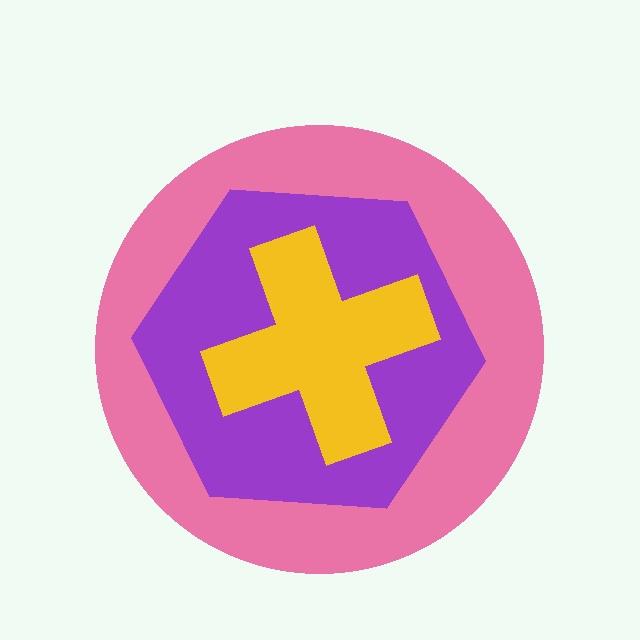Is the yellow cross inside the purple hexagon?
Yes.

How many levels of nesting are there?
3.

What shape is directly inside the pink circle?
The purple hexagon.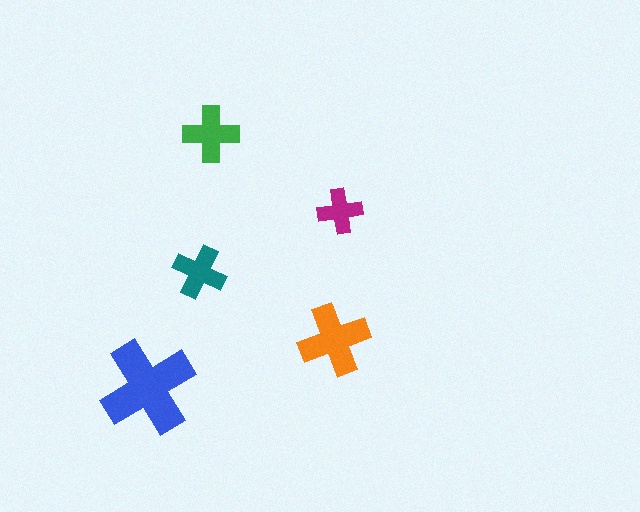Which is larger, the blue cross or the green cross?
The blue one.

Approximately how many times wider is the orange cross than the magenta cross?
About 1.5 times wider.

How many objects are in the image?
There are 5 objects in the image.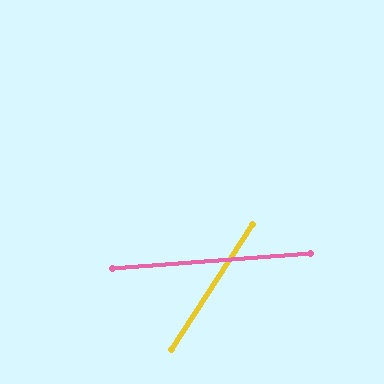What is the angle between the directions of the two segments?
Approximately 52 degrees.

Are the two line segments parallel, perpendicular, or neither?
Neither parallel nor perpendicular — they differ by about 52°.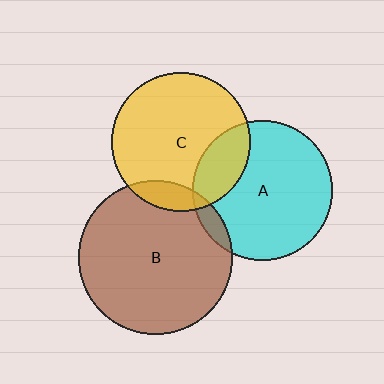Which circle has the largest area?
Circle B (brown).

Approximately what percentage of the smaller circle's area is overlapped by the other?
Approximately 20%.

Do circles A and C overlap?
Yes.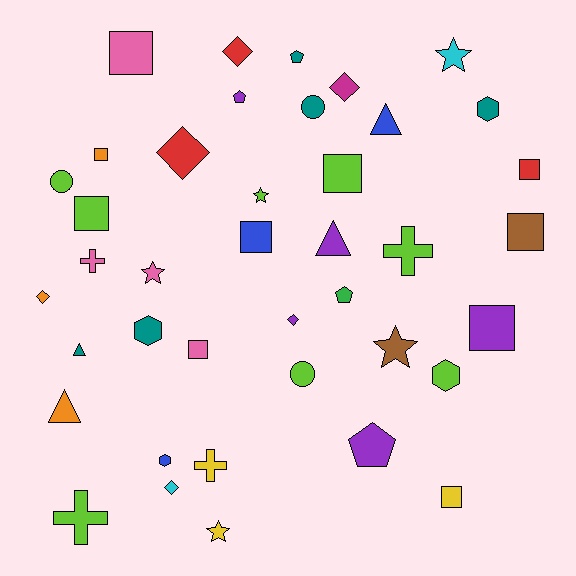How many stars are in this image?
There are 5 stars.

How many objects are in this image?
There are 40 objects.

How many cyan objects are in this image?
There are 2 cyan objects.